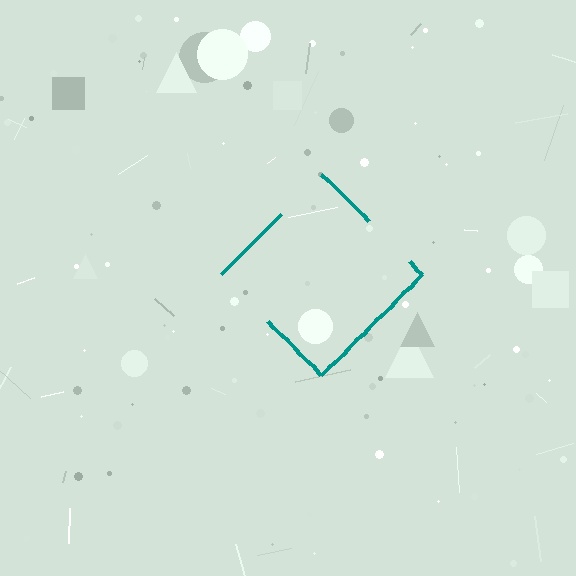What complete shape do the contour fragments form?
The contour fragments form a diamond.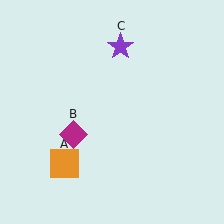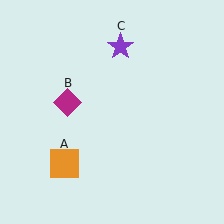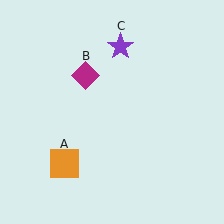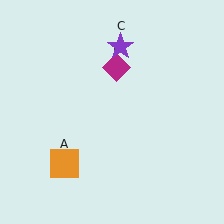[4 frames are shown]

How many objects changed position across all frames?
1 object changed position: magenta diamond (object B).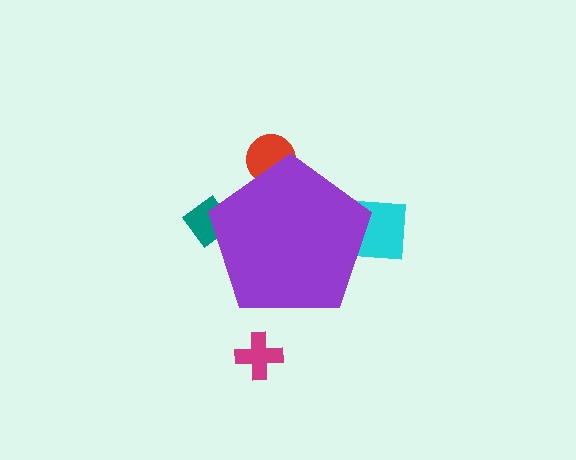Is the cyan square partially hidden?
Yes, the cyan square is partially hidden behind the purple pentagon.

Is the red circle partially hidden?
Yes, the red circle is partially hidden behind the purple pentagon.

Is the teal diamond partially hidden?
Yes, the teal diamond is partially hidden behind the purple pentagon.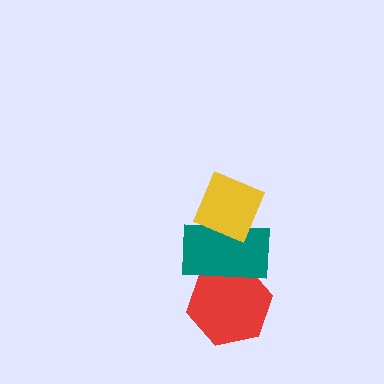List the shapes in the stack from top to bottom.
From top to bottom: the yellow diamond, the teal rectangle, the red hexagon.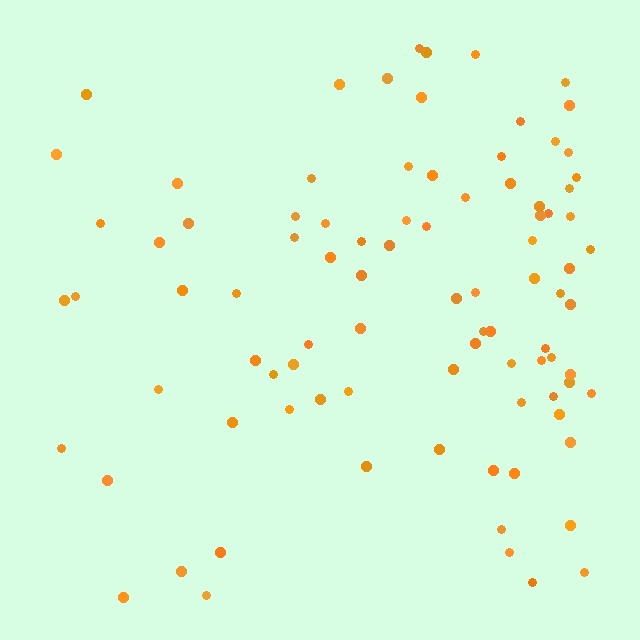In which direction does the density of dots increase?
From left to right, with the right side densest.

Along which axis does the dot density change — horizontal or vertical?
Horizontal.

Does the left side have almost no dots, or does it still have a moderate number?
Still a moderate number, just noticeably fewer than the right.